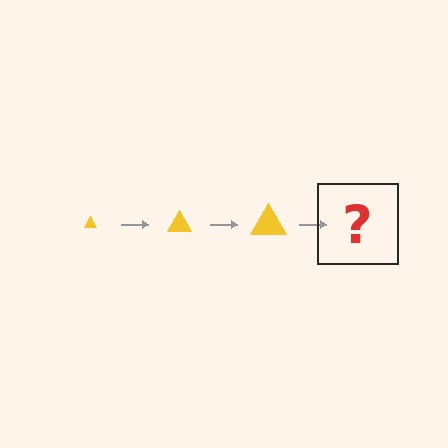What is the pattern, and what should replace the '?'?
The pattern is that the triangle gets progressively larger each step. The '?' should be a yellow triangle, larger than the previous one.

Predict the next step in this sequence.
The next step is a yellow triangle, larger than the previous one.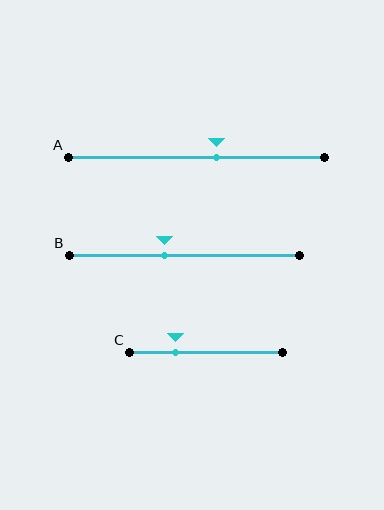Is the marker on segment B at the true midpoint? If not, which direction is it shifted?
No, the marker on segment B is shifted to the left by about 9% of the segment length.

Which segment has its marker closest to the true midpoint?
Segment A has its marker closest to the true midpoint.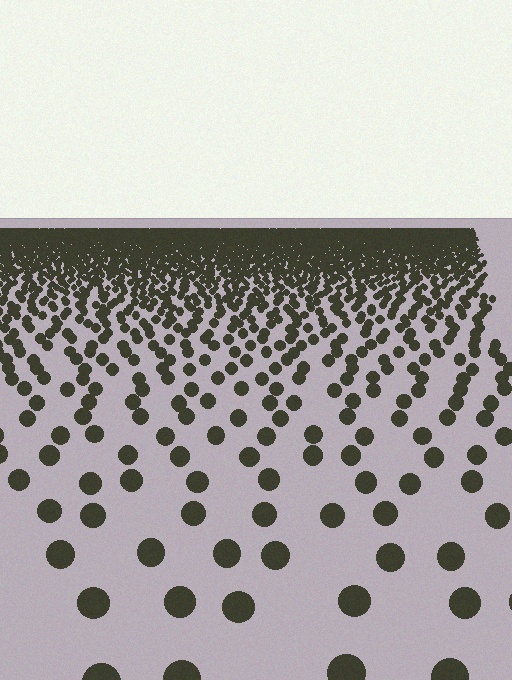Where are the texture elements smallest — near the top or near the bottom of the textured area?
Near the top.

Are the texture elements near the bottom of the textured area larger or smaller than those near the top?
Larger. Near the bottom, elements are closer to the viewer and appear at a bigger on-screen size.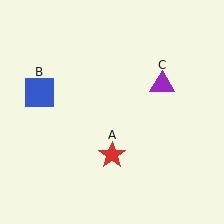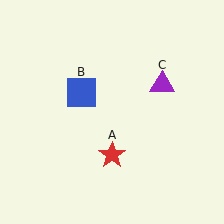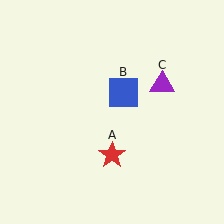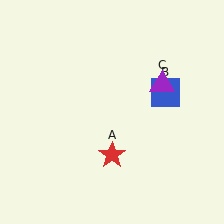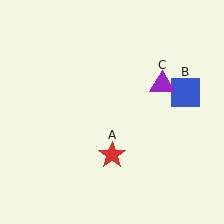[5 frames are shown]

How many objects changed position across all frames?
1 object changed position: blue square (object B).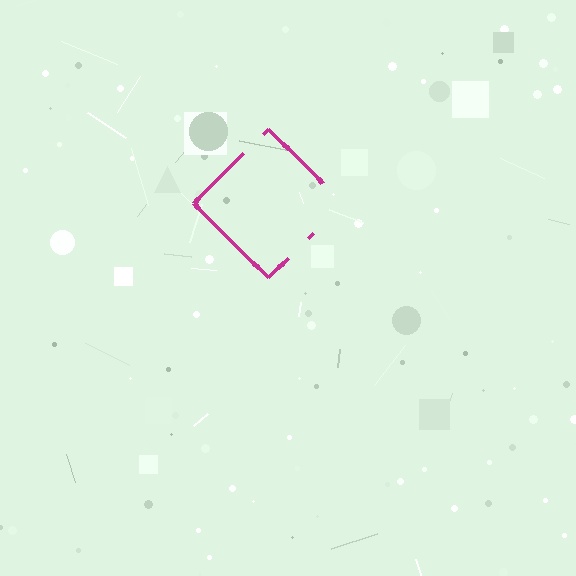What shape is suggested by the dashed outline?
The dashed outline suggests a diamond.